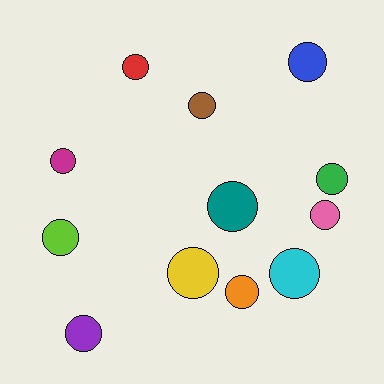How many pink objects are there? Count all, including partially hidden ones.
There is 1 pink object.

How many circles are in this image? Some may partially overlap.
There are 12 circles.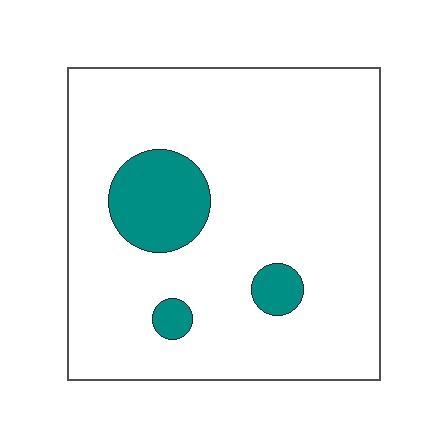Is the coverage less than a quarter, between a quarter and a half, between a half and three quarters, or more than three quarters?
Less than a quarter.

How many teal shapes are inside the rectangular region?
3.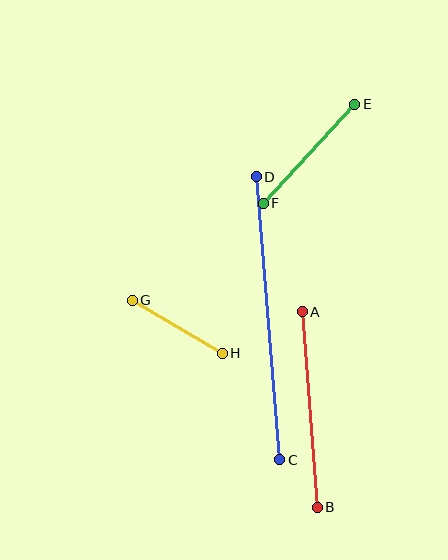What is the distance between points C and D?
The distance is approximately 284 pixels.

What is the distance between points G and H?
The distance is approximately 105 pixels.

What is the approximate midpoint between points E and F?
The midpoint is at approximately (309, 154) pixels.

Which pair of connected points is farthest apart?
Points C and D are farthest apart.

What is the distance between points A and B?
The distance is approximately 196 pixels.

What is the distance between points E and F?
The distance is approximately 135 pixels.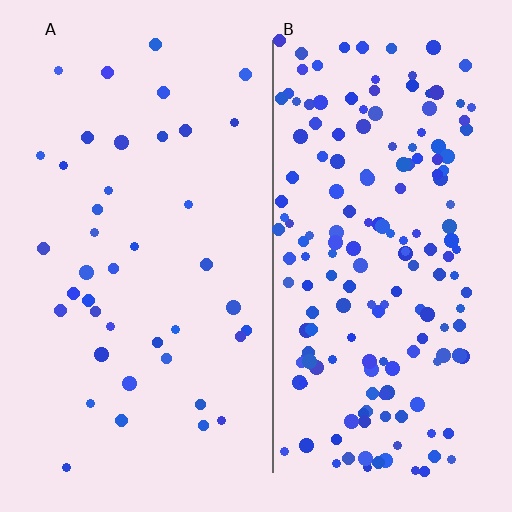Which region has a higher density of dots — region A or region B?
B (the right).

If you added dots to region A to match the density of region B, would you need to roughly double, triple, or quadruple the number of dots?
Approximately quadruple.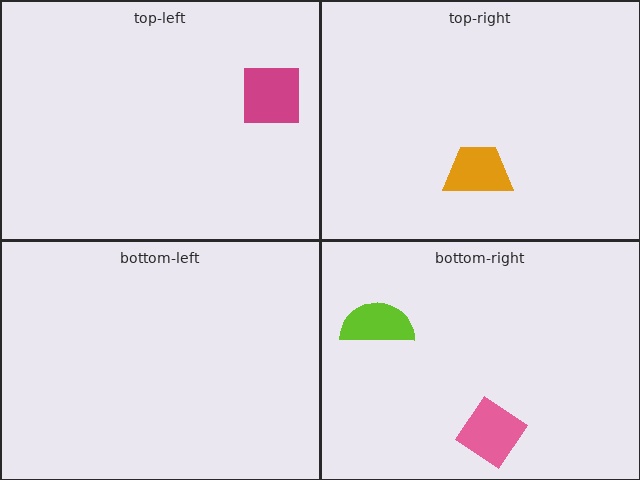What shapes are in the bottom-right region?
The lime semicircle, the pink diamond.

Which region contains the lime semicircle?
The bottom-right region.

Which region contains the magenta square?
The top-left region.